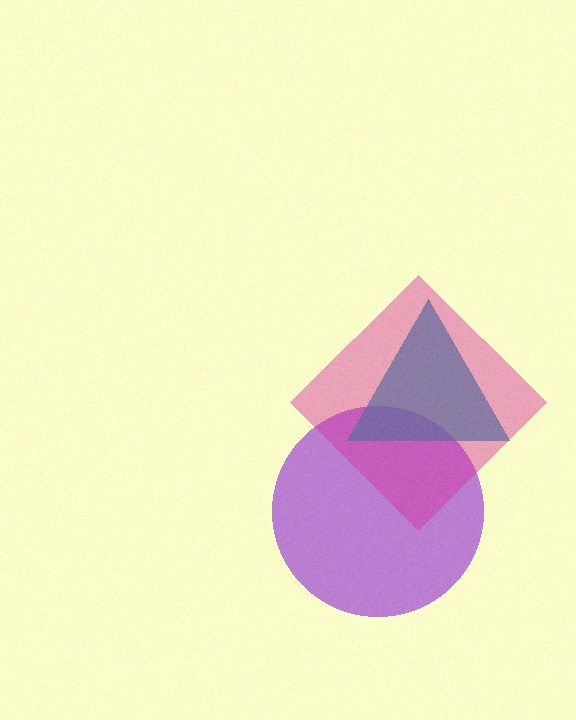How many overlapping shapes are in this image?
There are 3 overlapping shapes in the image.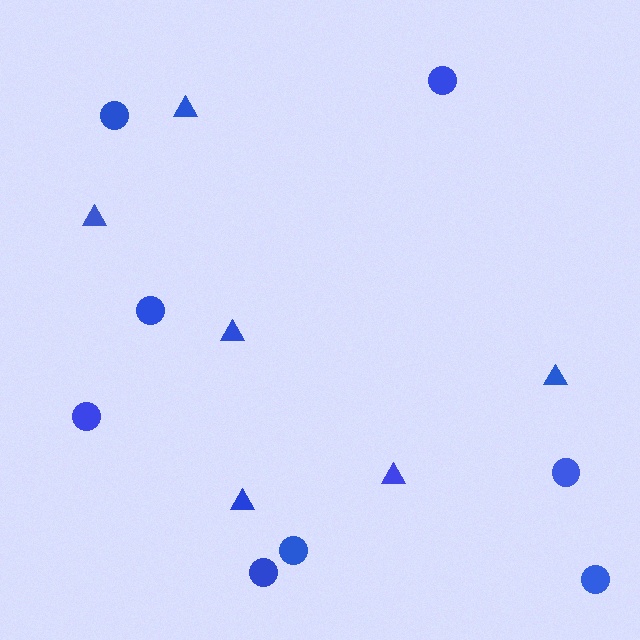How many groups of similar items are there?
There are 2 groups: one group of circles (8) and one group of triangles (6).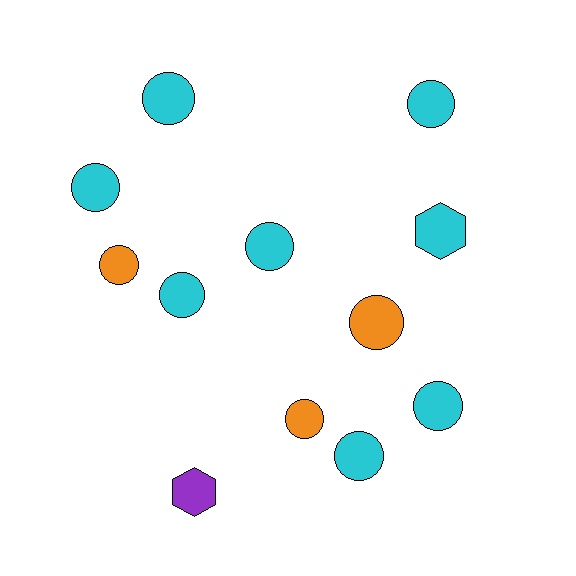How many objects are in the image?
There are 12 objects.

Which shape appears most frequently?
Circle, with 10 objects.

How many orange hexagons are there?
There are no orange hexagons.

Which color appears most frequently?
Cyan, with 8 objects.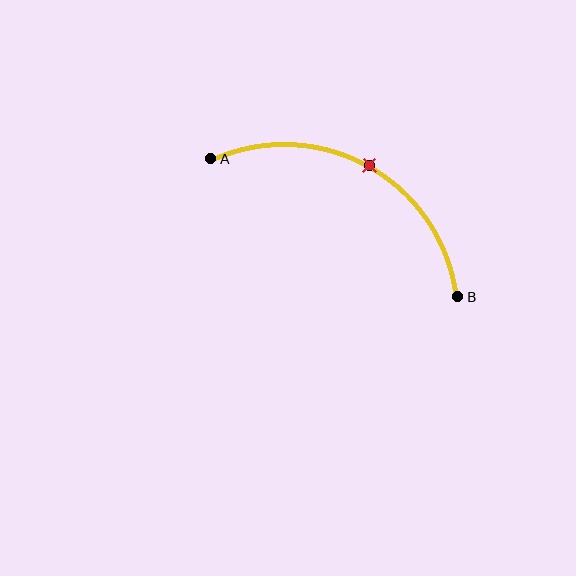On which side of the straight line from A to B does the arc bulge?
The arc bulges above the straight line connecting A and B.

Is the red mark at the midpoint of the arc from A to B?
Yes. The red mark lies on the arc at equal arc-length from both A and B — it is the arc midpoint.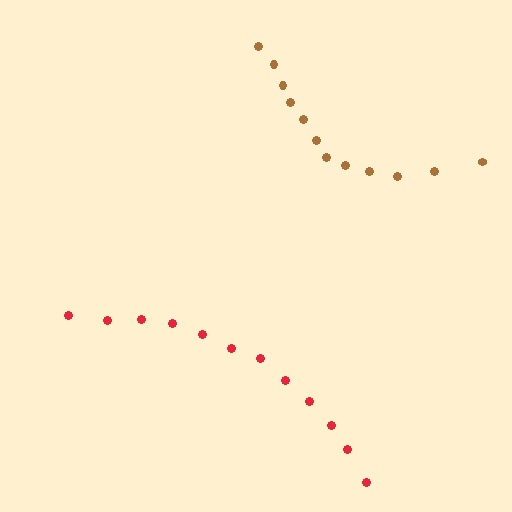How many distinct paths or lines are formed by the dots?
There are 2 distinct paths.